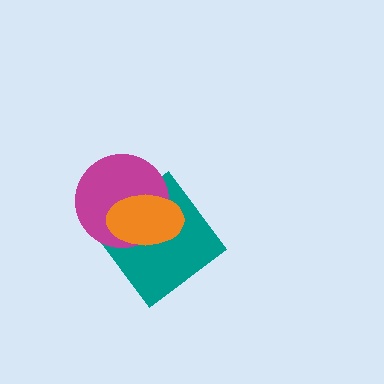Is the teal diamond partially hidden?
Yes, it is partially covered by another shape.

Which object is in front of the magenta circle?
The orange ellipse is in front of the magenta circle.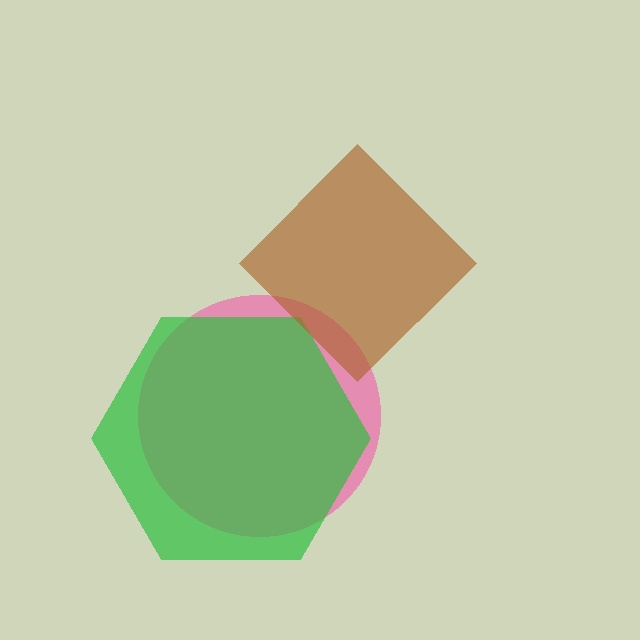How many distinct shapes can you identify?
There are 3 distinct shapes: a pink circle, a green hexagon, a brown diamond.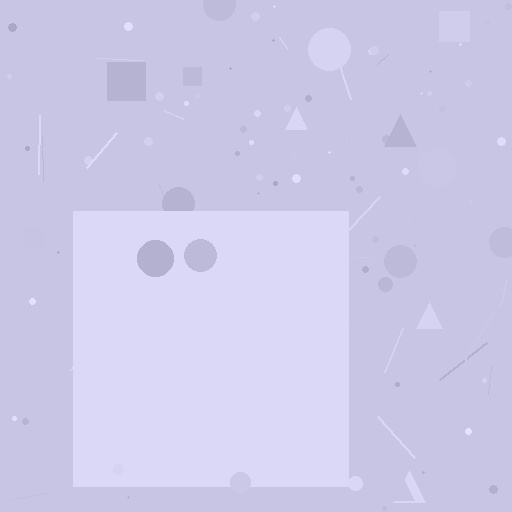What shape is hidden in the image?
A square is hidden in the image.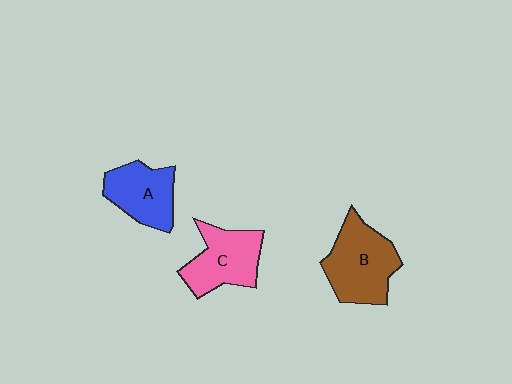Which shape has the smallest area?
Shape A (blue).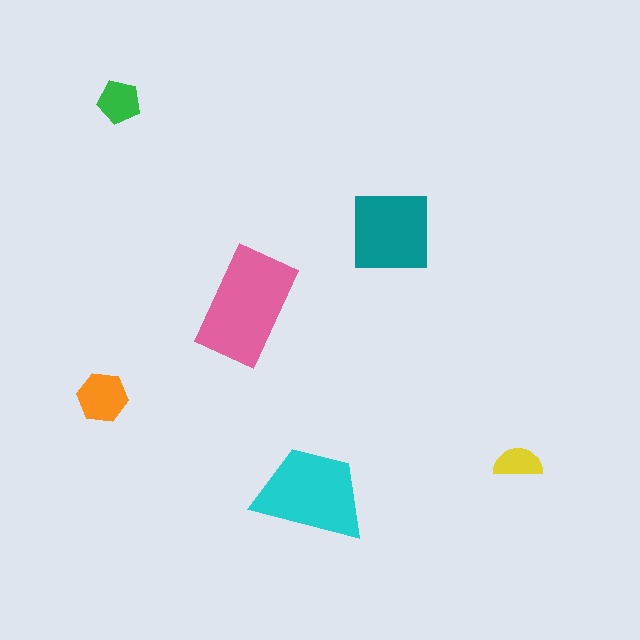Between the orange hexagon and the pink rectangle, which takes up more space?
The pink rectangle.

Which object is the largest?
The pink rectangle.